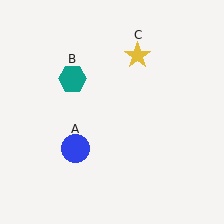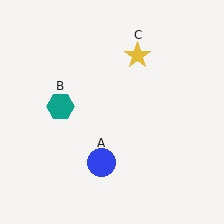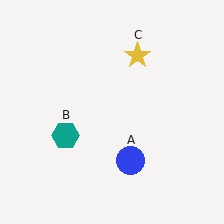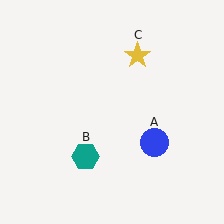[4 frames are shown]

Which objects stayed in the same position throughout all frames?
Yellow star (object C) remained stationary.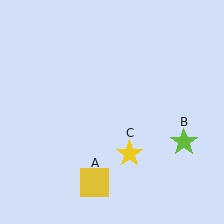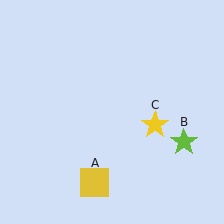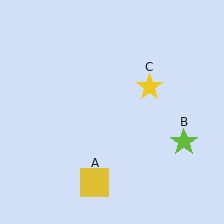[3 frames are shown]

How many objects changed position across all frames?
1 object changed position: yellow star (object C).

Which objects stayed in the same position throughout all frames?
Yellow square (object A) and lime star (object B) remained stationary.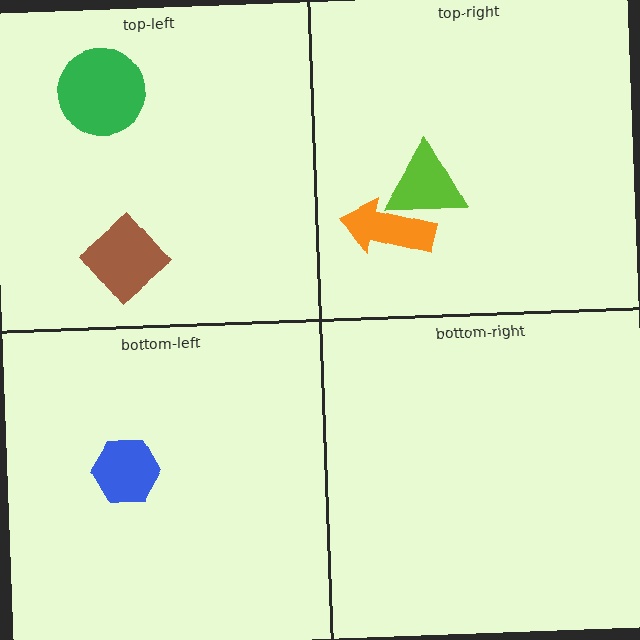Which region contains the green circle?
The top-left region.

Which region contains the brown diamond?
The top-left region.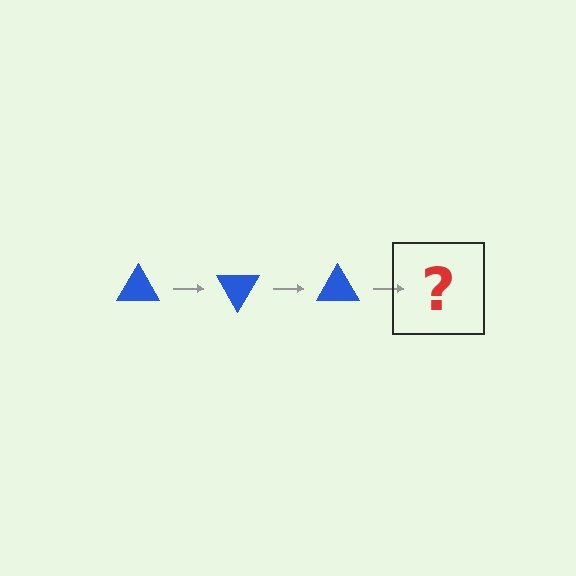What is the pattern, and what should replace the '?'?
The pattern is that the triangle rotates 60 degrees each step. The '?' should be a blue triangle rotated 180 degrees.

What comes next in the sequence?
The next element should be a blue triangle rotated 180 degrees.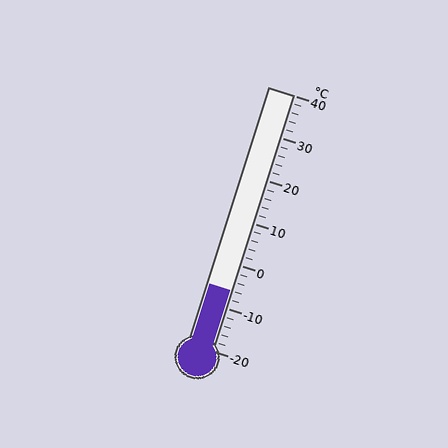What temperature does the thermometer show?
The thermometer shows approximately -6°C.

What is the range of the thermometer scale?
The thermometer scale ranges from -20°C to 40°C.